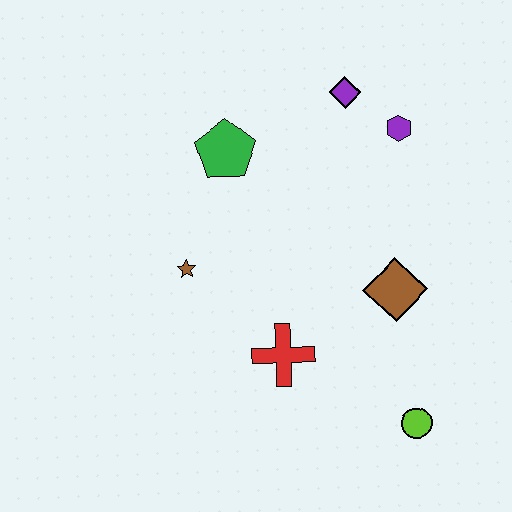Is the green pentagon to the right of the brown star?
Yes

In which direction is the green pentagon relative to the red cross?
The green pentagon is above the red cross.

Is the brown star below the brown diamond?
No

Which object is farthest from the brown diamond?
The green pentagon is farthest from the brown diamond.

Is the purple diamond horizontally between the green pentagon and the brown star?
No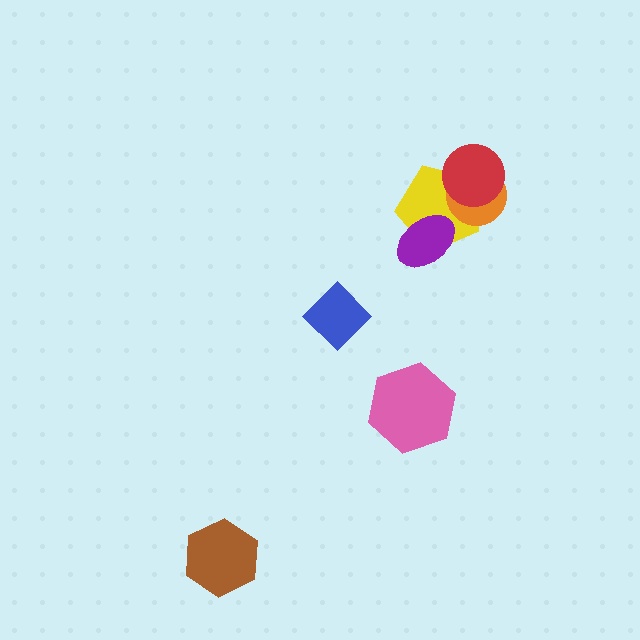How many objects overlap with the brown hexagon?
0 objects overlap with the brown hexagon.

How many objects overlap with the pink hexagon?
0 objects overlap with the pink hexagon.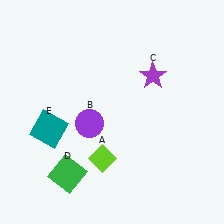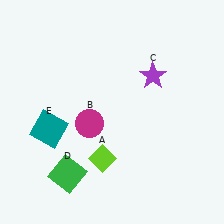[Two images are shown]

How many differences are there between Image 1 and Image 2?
There is 1 difference between the two images.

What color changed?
The circle (B) changed from purple in Image 1 to magenta in Image 2.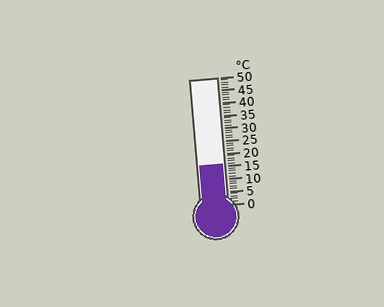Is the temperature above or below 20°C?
The temperature is below 20°C.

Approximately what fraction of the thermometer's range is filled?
The thermometer is filled to approximately 30% of its range.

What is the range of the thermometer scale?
The thermometer scale ranges from 0°C to 50°C.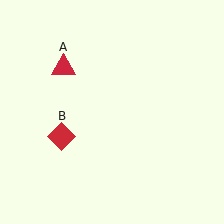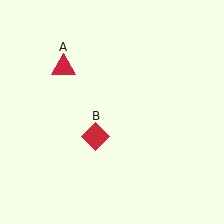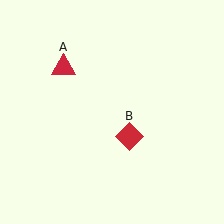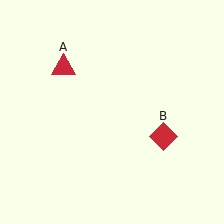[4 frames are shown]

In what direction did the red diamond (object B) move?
The red diamond (object B) moved right.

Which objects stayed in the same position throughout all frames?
Red triangle (object A) remained stationary.